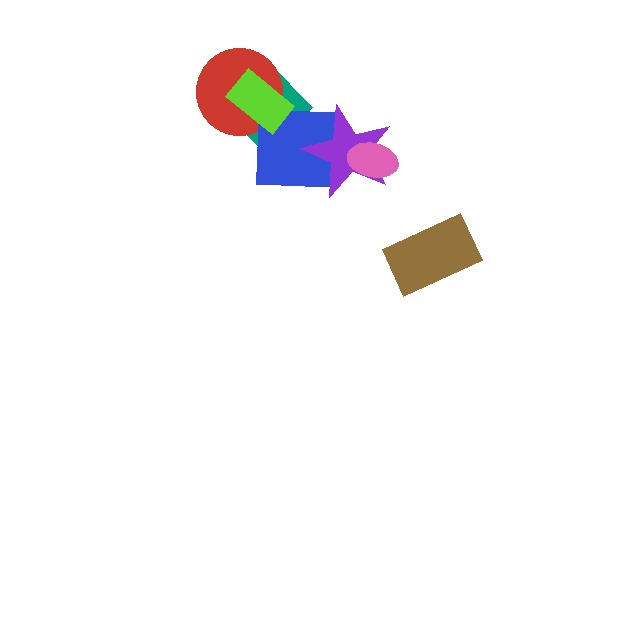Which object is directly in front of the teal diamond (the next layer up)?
The red circle is directly in front of the teal diamond.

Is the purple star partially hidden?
Yes, it is partially covered by another shape.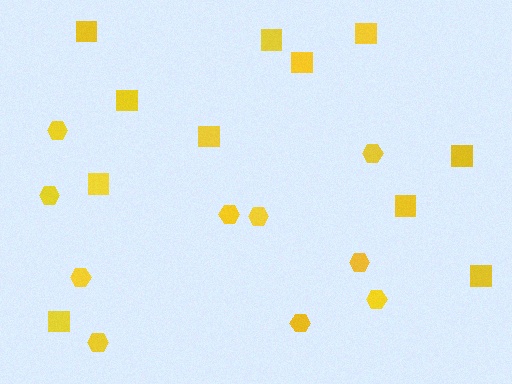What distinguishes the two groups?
There are 2 groups: one group of squares (11) and one group of hexagons (10).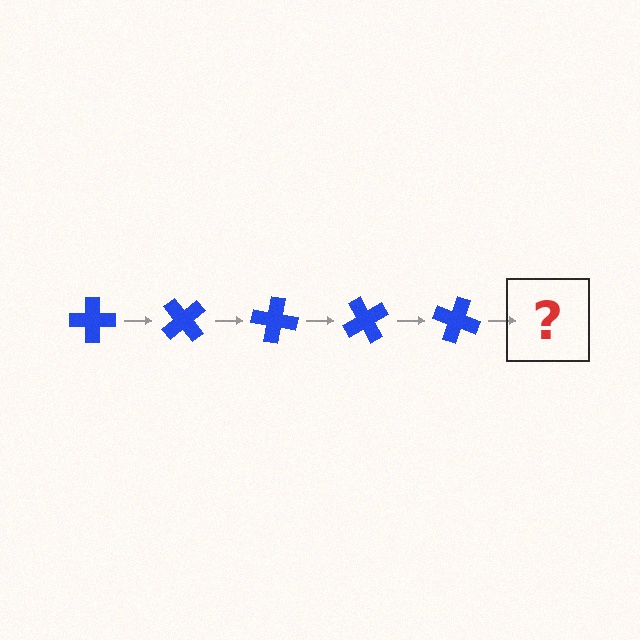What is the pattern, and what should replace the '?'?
The pattern is that the cross rotates 50 degrees each step. The '?' should be a blue cross rotated 250 degrees.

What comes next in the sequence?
The next element should be a blue cross rotated 250 degrees.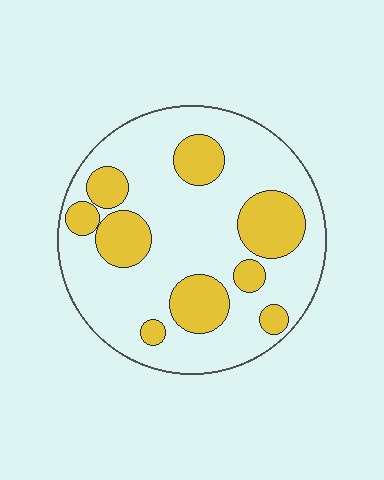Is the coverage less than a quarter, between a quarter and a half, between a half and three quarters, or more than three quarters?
Between a quarter and a half.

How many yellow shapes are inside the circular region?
9.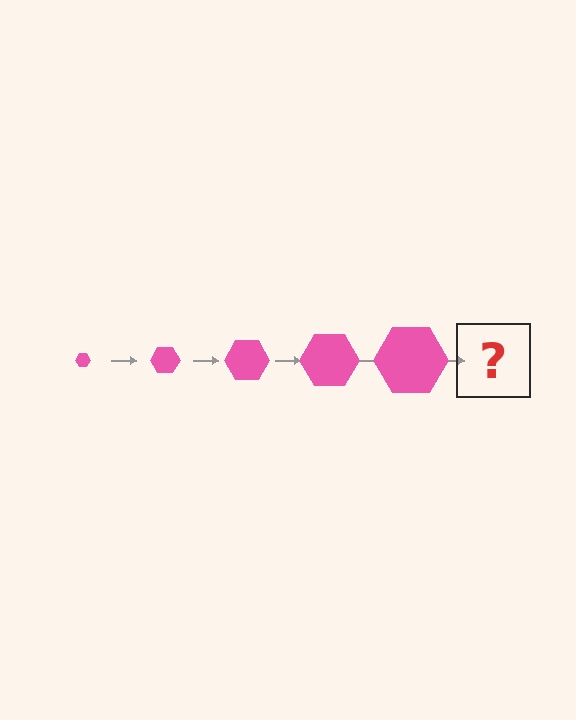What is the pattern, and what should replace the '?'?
The pattern is that the hexagon gets progressively larger each step. The '?' should be a pink hexagon, larger than the previous one.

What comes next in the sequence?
The next element should be a pink hexagon, larger than the previous one.